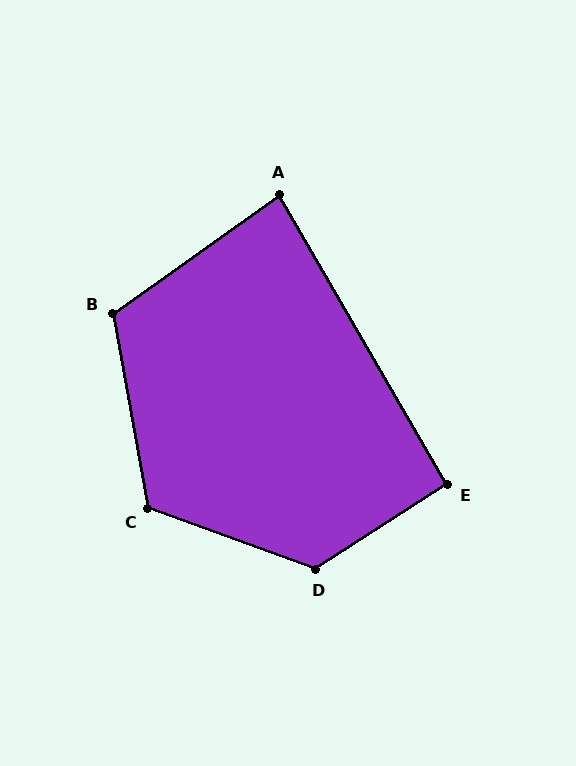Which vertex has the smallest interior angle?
A, at approximately 85 degrees.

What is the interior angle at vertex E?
Approximately 93 degrees (approximately right).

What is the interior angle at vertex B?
Approximately 116 degrees (obtuse).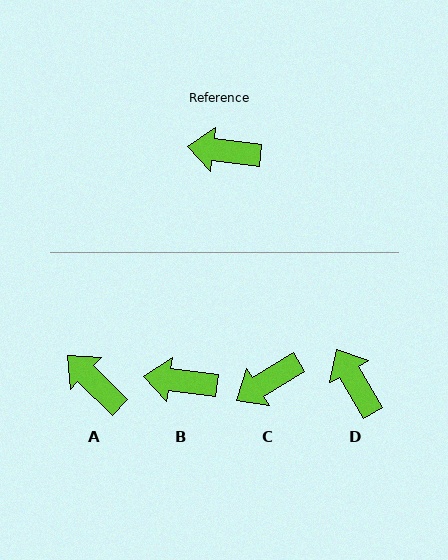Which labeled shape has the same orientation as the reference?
B.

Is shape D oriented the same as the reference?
No, it is off by about 53 degrees.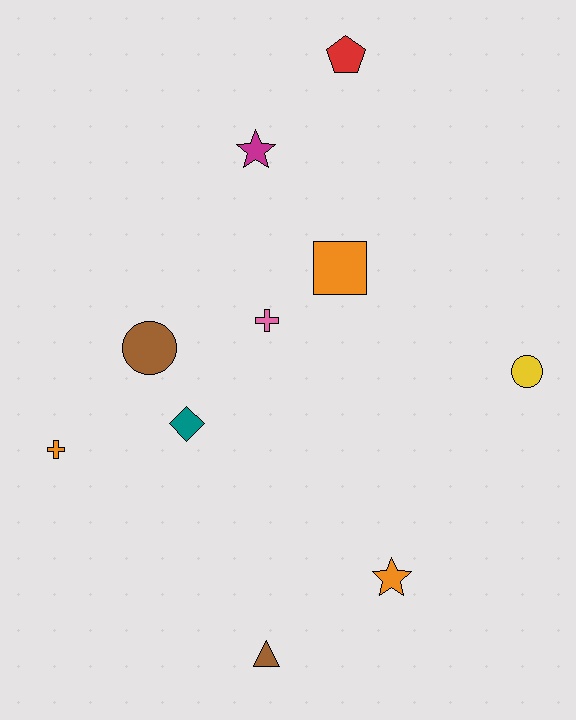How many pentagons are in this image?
There is 1 pentagon.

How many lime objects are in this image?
There are no lime objects.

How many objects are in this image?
There are 10 objects.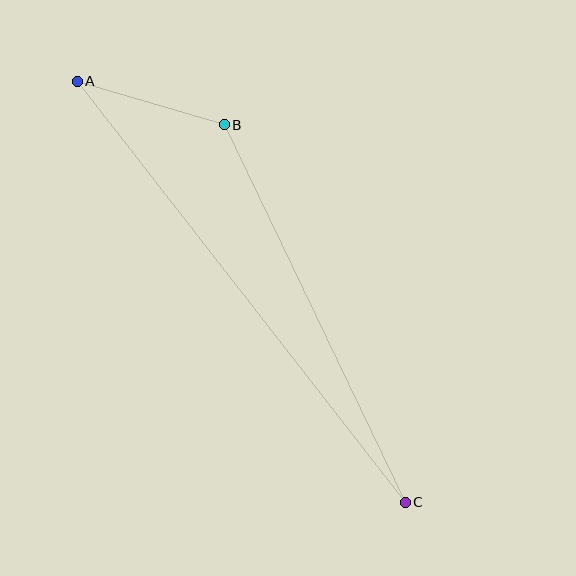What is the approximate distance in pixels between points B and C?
The distance between B and C is approximately 418 pixels.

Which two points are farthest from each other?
Points A and C are farthest from each other.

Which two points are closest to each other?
Points A and B are closest to each other.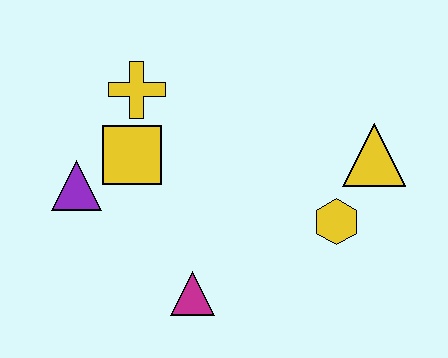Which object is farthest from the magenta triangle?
The yellow triangle is farthest from the magenta triangle.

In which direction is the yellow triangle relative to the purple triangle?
The yellow triangle is to the right of the purple triangle.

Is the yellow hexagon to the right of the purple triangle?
Yes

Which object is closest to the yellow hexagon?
The yellow triangle is closest to the yellow hexagon.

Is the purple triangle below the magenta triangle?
No